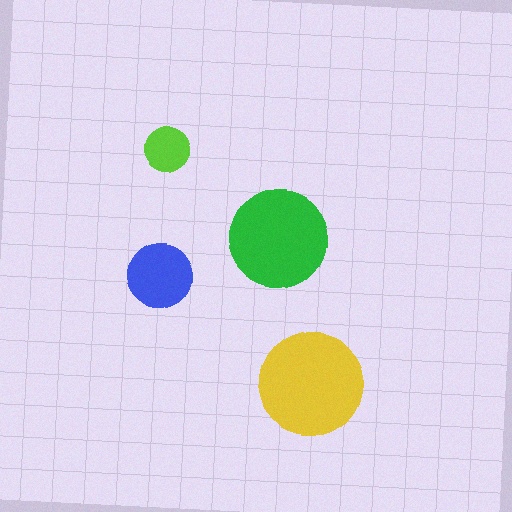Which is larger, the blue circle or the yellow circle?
The yellow one.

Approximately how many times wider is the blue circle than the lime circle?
About 1.5 times wider.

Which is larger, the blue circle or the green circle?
The green one.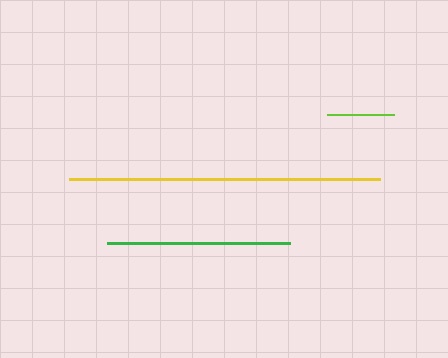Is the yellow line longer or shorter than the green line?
The yellow line is longer than the green line.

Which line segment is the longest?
The yellow line is the longest at approximately 311 pixels.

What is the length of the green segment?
The green segment is approximately 183 pixels long.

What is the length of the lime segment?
The lime segment is approximately 68 pixels long.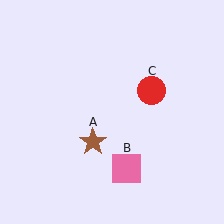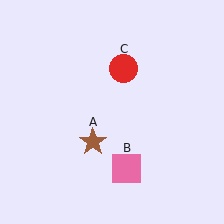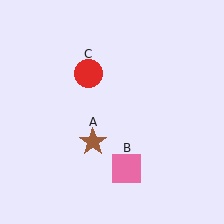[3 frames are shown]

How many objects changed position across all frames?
1 object changed position: red circle (object C).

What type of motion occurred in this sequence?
The red circle (object C) rotated counterclockwise around the center of the scene.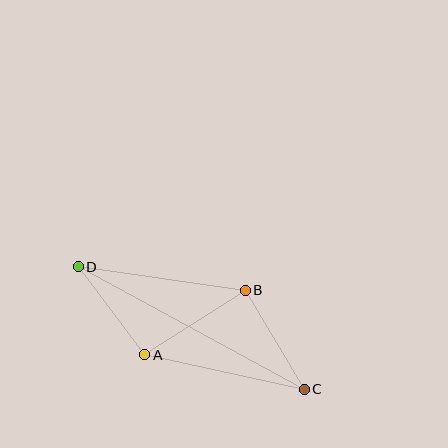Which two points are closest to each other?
Points A and D are closest to each other.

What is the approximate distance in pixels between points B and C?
The distance between B and C is approximately 115 pixels.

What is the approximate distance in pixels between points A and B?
The distance between A and B is approximately 120 pixels.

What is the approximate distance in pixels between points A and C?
The distance between A and C is approximately 163 pixels.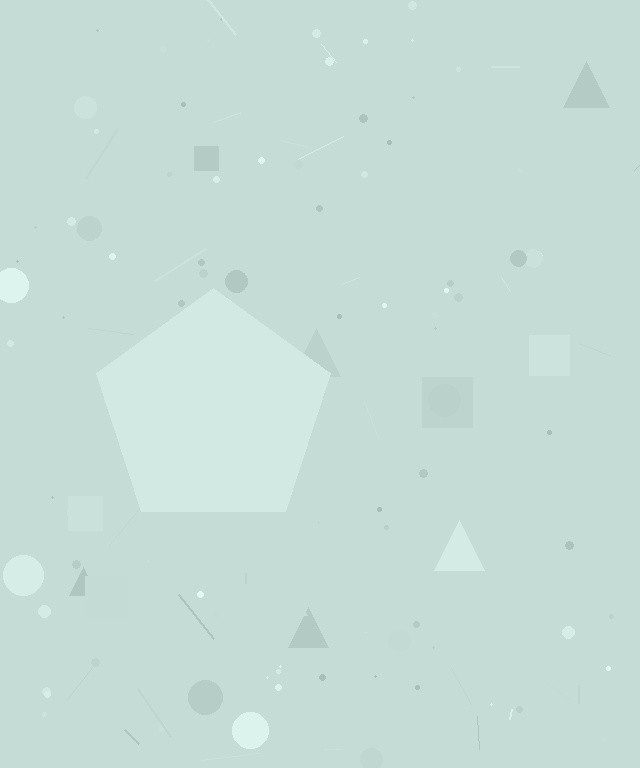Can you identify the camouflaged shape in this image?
The camouflaged shape is a pentagon.